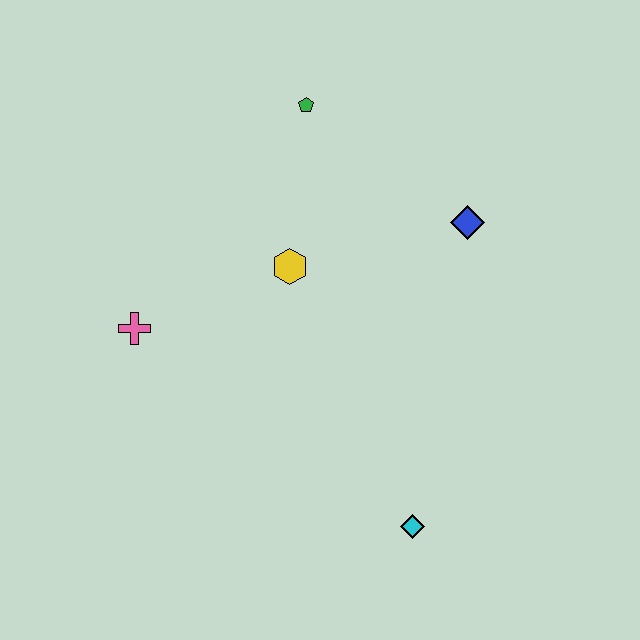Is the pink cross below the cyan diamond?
No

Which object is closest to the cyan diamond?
The yellow hexagon is closest to the cyan diamond.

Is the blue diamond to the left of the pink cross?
No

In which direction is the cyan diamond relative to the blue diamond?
The cyan diamond is below the blue diamond.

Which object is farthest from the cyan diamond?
The green pentagon is farthest from the cyan diamond.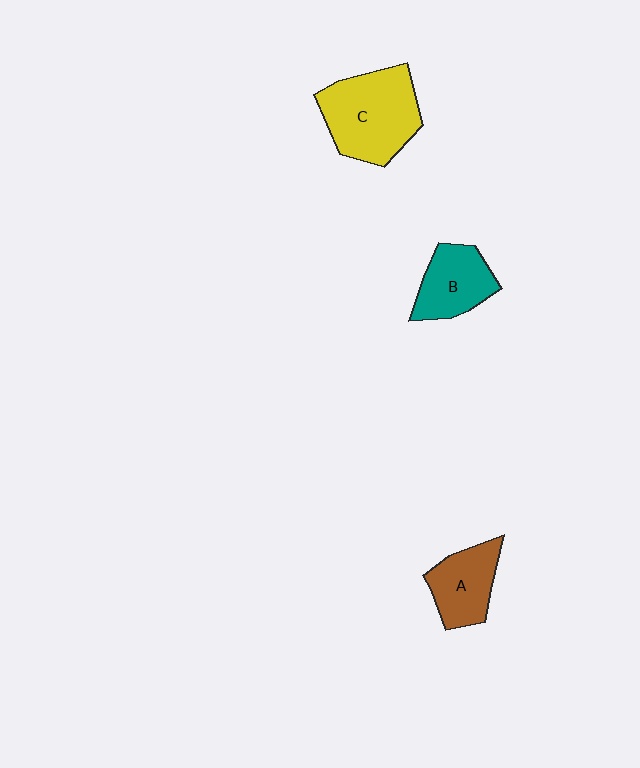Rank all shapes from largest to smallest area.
From largest to smallest: C (yellow), B (teal), A (brown).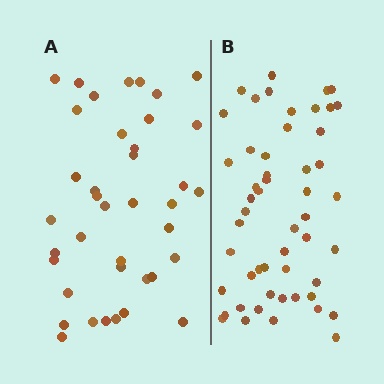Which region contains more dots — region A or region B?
Region B (the right region) has more dots.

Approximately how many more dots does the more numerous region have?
Region B has approximately 15 more dots than region A.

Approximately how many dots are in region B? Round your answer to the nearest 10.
About 50 dots. (The exact count is 52, which rounds to 50.)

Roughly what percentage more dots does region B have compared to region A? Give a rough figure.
About 35% more.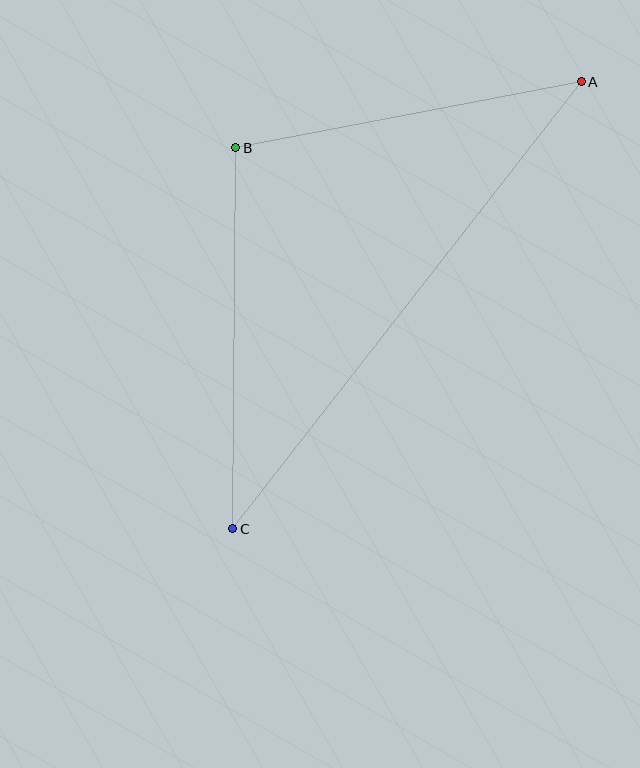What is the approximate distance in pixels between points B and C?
The distance between B and C is approximately 381 pixels.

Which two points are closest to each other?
Points A and B are closest to each other.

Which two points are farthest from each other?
Points A and C are farthest from each other.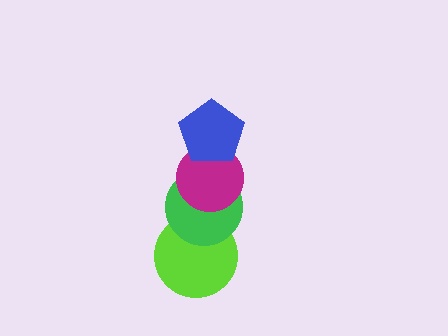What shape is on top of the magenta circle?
The blue pentagon is on top of the magenta circle.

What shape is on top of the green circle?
The magenta circle is on top of the green circle.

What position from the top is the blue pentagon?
The blue pentagon is 1st from the top.